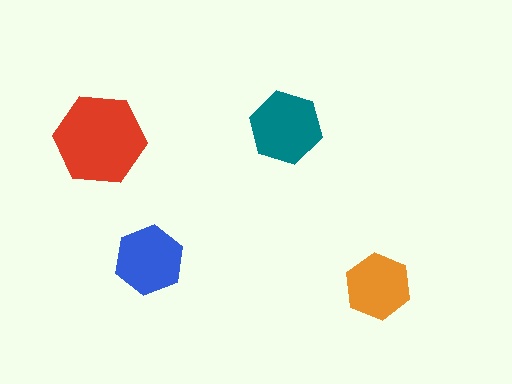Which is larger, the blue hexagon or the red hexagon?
The red one.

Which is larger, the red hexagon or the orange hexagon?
The red one.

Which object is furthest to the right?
The orange hexagon is rightmost.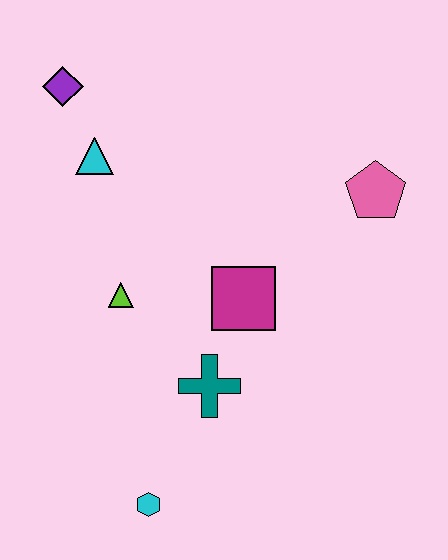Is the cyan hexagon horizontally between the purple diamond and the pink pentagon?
Yes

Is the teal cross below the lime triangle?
Yes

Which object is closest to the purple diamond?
The cyan triangle is closest to the purple diamond.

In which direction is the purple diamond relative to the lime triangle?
The purple diamond is above the lime triangle.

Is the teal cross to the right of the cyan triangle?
Yes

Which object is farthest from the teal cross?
The purple diamond is farthest from the teal cross.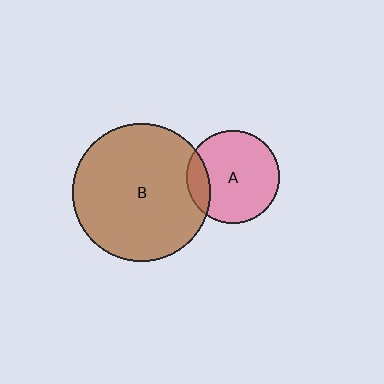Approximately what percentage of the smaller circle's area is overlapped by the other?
Approximately 15%.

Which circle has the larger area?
Circle B (brown).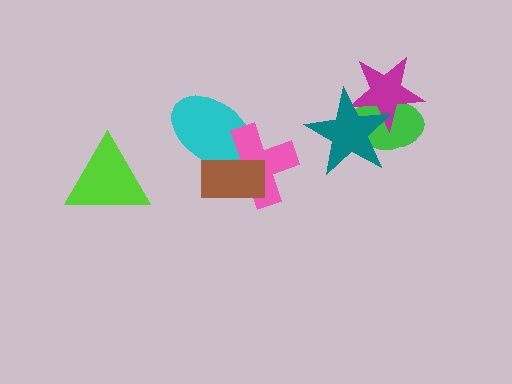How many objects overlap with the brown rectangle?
2 objects overlap with the brown rectangle.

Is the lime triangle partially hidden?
No, no other shape covers it.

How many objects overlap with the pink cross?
2 objects overlap with the pink cross.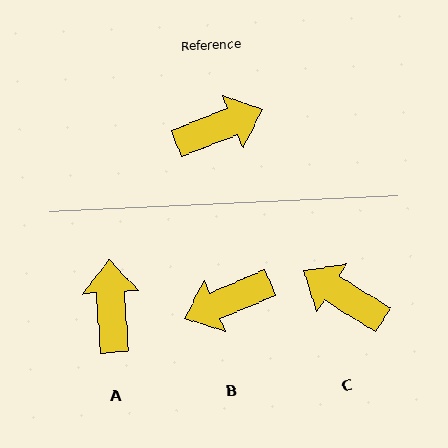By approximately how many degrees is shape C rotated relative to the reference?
Approximately 127 degrees counter-clockwise.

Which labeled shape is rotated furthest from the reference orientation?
B, about 179 degrees away.